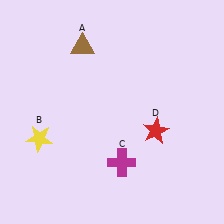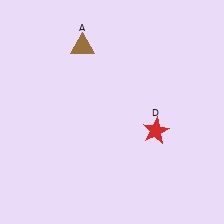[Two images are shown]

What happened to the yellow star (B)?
The yellow star (B) was removed in Image 2. It was in the bottom-left area of Image 1.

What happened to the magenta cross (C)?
The magenta cross (C) was removed in Image 2. It was in the bottom-right area of Image 1.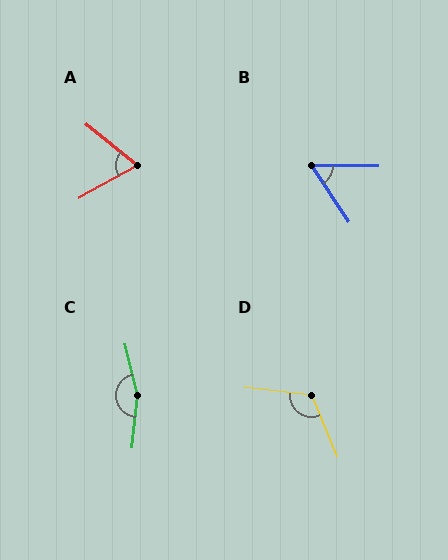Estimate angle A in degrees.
Approximately 68 degrees.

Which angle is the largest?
C, at approximately 161 degrees.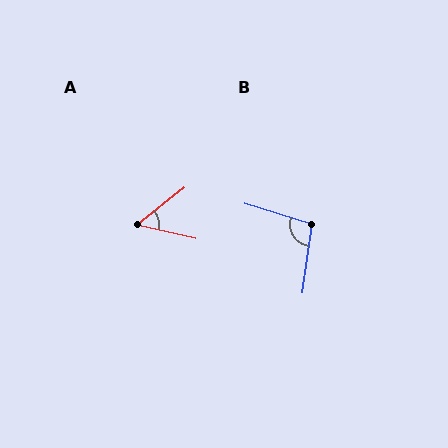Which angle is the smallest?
A, at approximately 51 degrees.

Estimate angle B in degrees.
Approximately 100 degrees.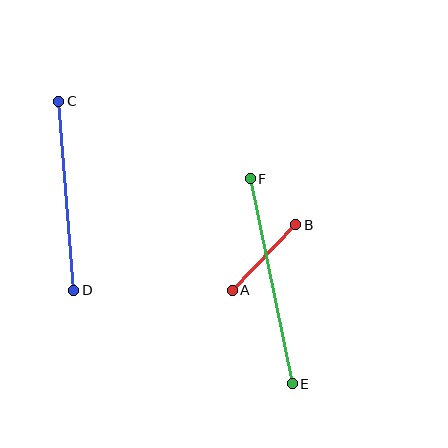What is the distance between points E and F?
The distance is approximately 209 pixels.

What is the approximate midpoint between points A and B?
The midpoint is at approximately (264, 257) pixels.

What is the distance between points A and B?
The distance is approximately 91 pixels.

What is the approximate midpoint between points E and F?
The midpoint is at approximately (271, 281) pixels.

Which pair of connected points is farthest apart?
Points E and F are farthest apart.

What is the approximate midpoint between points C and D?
The midpoint is at approximately (66, 196) pixels.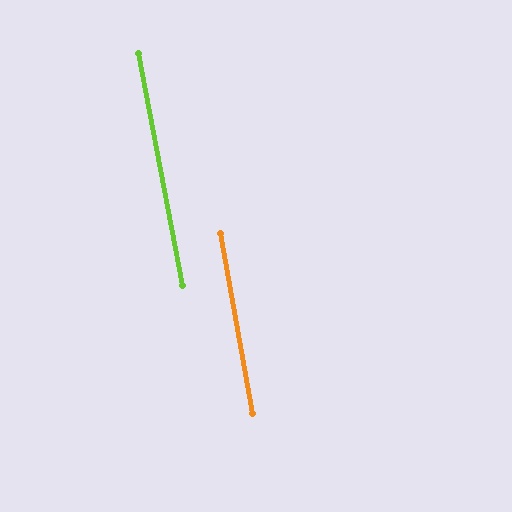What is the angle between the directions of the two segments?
Approximately 1 degree.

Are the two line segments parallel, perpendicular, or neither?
Parallel — their directions differ by only 0.9°.